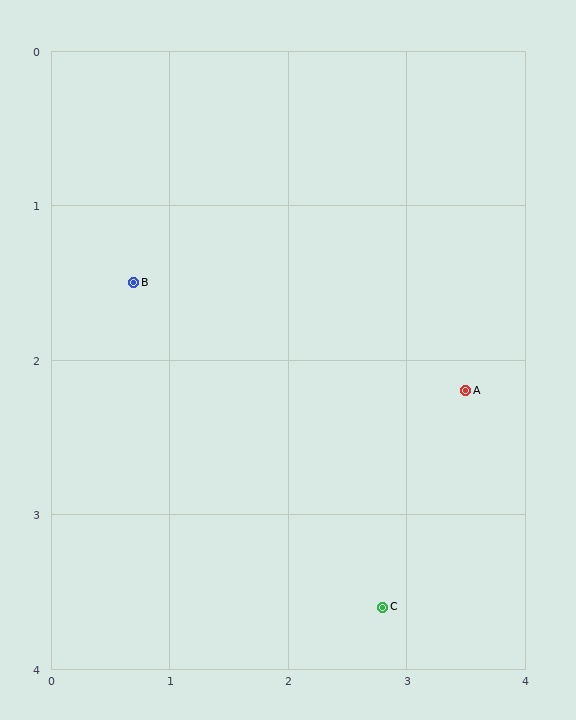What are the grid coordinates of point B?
Point B is at approximately (0.7, 1.5).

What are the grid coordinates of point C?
Point C is at approximately (2.8, 3.6).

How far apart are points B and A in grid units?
Points B and A are about 2.9 grid units apart.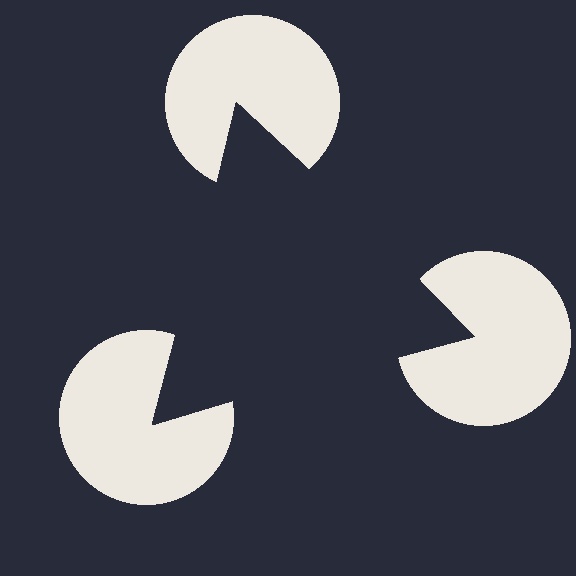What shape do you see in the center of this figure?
An illusory triangle — its edges are inferred from the aligned wedge cuts in the pac-man discs, not physically drawn.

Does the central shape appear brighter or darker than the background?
It typically appears slightly darker than the background, even though no actual brightness change is drawn.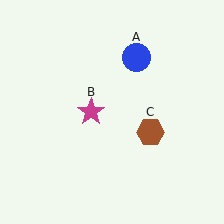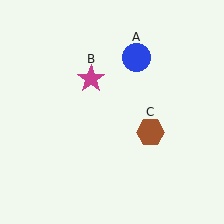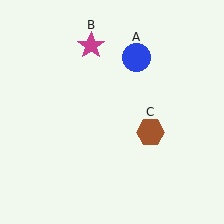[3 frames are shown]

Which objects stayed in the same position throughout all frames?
Blue circle (object A) and brown hexagon (object C) remained stationary.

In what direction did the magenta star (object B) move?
The magenta star (object B) moved up.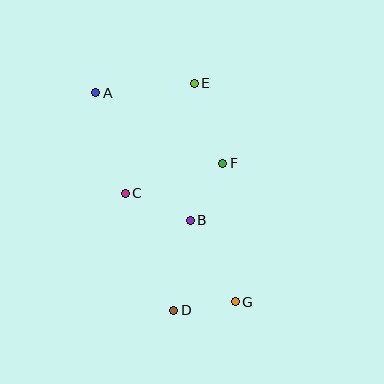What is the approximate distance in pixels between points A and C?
The distance between A and C is approximately 105 pixels.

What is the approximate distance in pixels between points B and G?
The distance between B and G is approximately 93 pixels.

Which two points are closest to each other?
Points D and G are closest to each other.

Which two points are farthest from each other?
Points A and G are farthest from each other.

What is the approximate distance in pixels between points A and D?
The distance between A and D is approximately 231 pixels.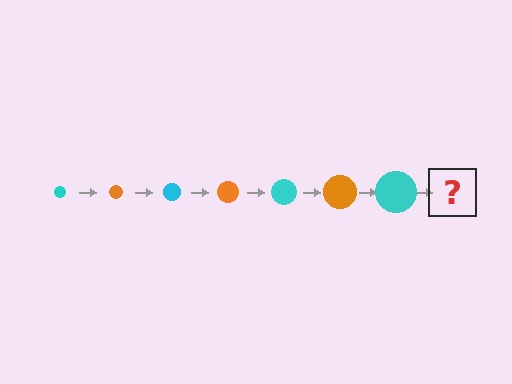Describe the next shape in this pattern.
It should be an orange circle, larger than the previous one.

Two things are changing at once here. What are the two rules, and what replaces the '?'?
The two rules are that the circle grows larger each step and the color cycles through cyan and orange. The '?' should be an orange circle, larger than the previous one.